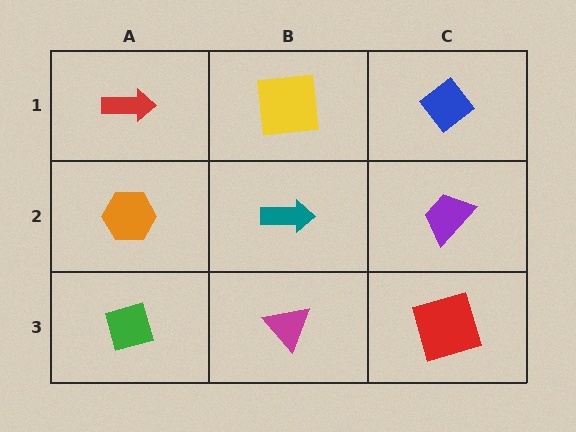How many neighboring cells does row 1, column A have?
2.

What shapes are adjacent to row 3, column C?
A purple trapezoid (row 2, column C), a magenta triangle (row 3, column B).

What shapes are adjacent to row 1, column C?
A purple trapezoid (row 2, column C), a yellow square (row 1, column B).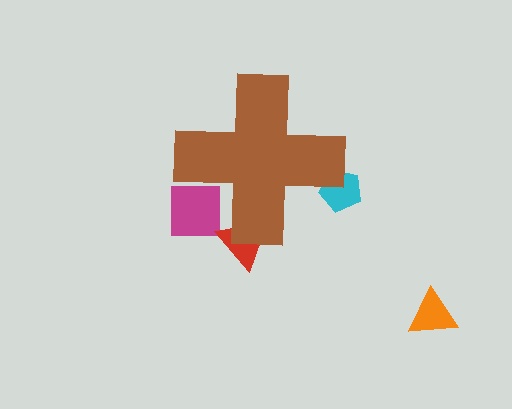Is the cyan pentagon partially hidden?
Yes, the cyan pentagon is partially hidden behind the brown cross.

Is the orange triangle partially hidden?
No, the orange triangle is fully visible.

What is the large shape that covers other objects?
A brown cross.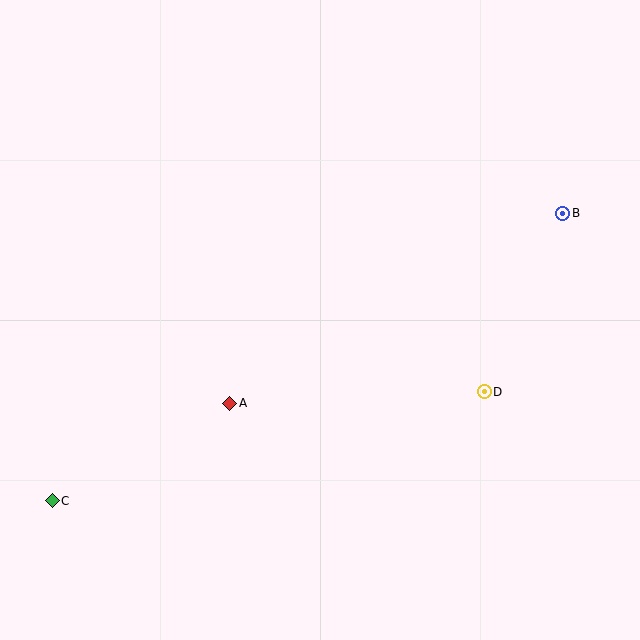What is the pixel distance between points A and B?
The distance between A and B is 383 pixels.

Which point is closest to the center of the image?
Point A at (230, 403) is closest to the center.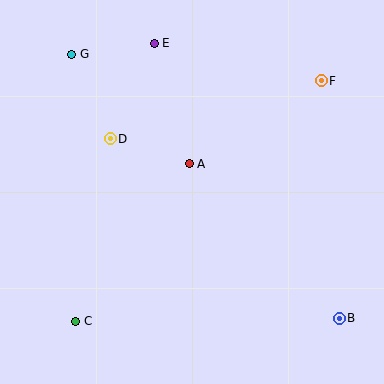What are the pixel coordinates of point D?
Point D is at (110, 139).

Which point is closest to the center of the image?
Point A at (189, 164) is closest to the center.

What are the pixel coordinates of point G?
Point G is at (72, 54).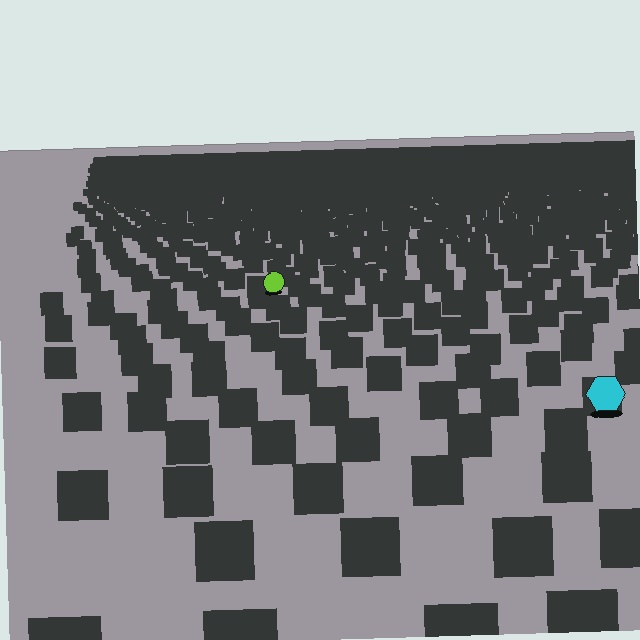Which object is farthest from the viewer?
The lime circle is farthest from the viewer. It appears smaller and the ground texture around it is denser.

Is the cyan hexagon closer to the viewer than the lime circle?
Yes. The cyan hexagon is closer — you can tell from the texture gradient: the ground texture is coarser near it.